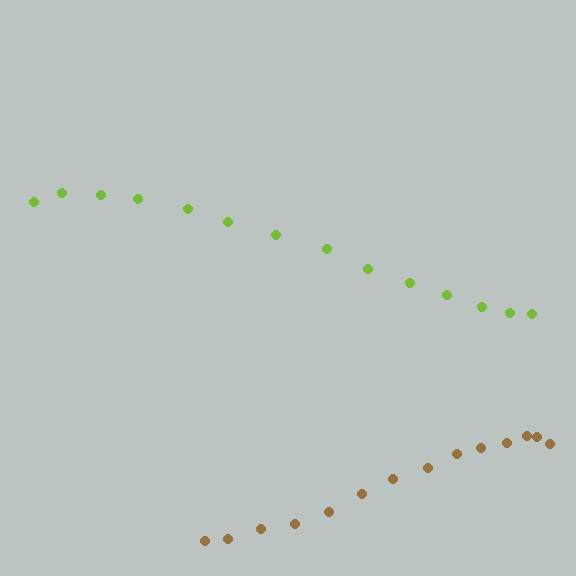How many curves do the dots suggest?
There are 2 distinct paths.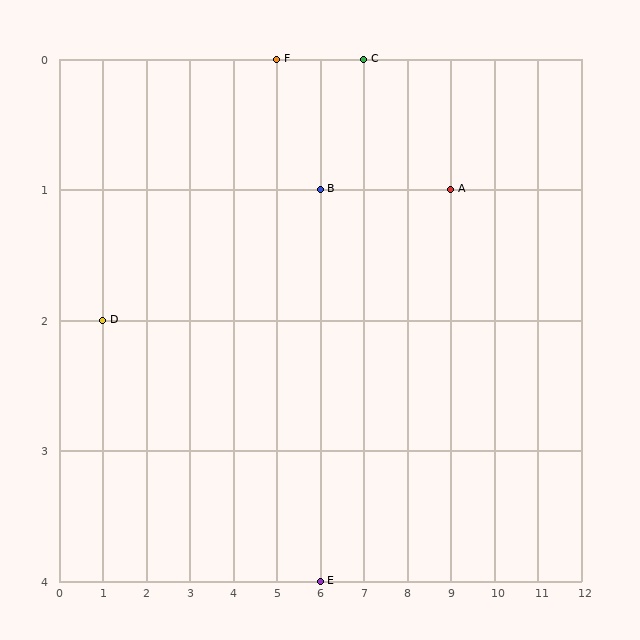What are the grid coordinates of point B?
Point B is at grid coordinates (6, 1).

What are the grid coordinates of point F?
Point F is at grid coordinates (5, 0).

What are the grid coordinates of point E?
Point E is at grid coordinates (6, 4).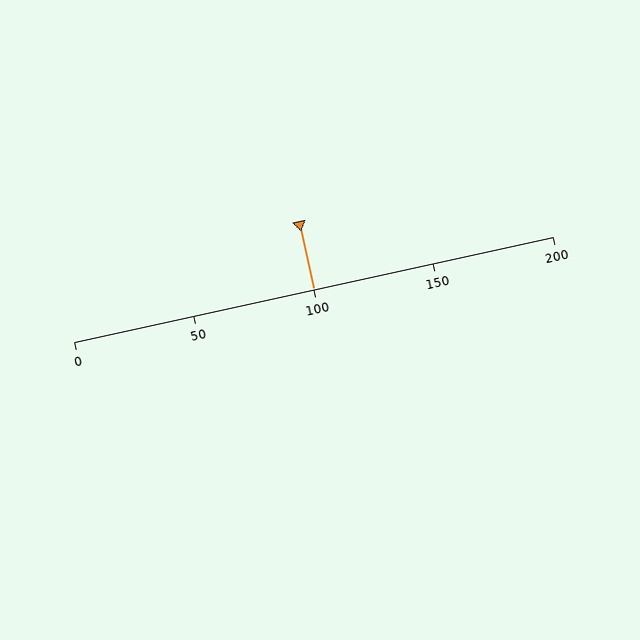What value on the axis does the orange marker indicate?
The marker indicates approximately 100.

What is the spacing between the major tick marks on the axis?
The major ticks are spaced 50 apart.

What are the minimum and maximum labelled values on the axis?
The axis runs from 0 to 200.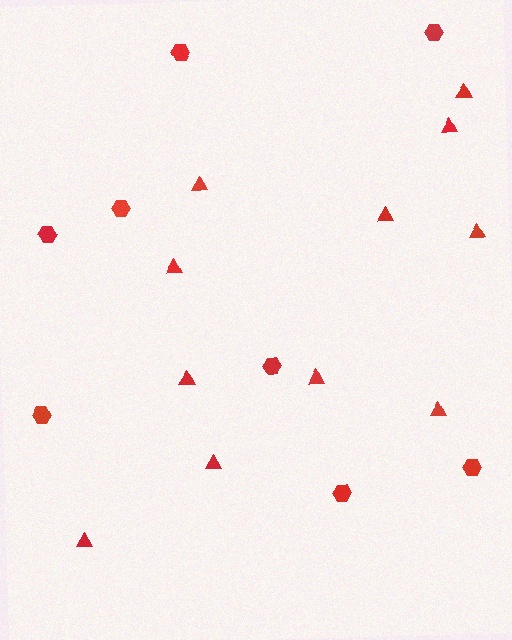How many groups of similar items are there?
There are 2 groups: one group of hexagons (8) and one group of triangles (11).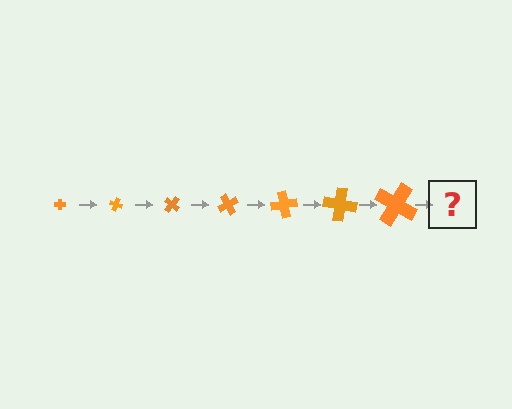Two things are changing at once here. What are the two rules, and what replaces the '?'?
The two rules are that the cross grows larger each step and it rotates 20 degrees each step. The '?' should be a cross, larger than the previous one and rotated 140 degrees from the start.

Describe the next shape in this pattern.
It should be a cross, larger than the previous one and rotated 140 degrees from the start.